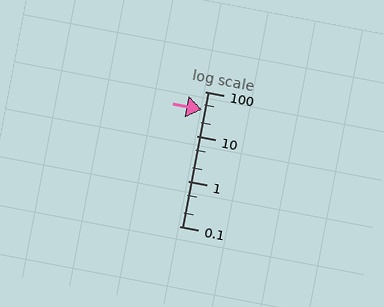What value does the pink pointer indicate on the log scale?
The pointer indicates approximately 40.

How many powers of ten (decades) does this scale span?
The scale spans 3 decades, from 0.1 to 100.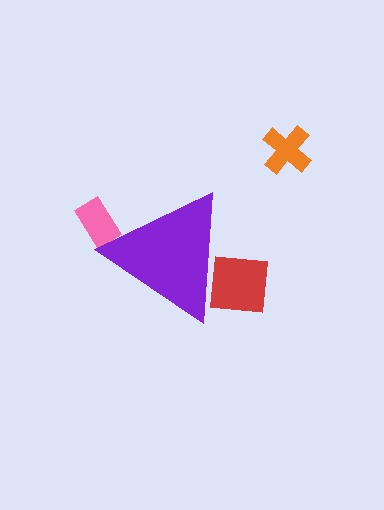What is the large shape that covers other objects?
A purple triangle.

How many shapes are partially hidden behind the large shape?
2 shapes are partially hidden.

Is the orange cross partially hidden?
No, the orange cross is fully visible.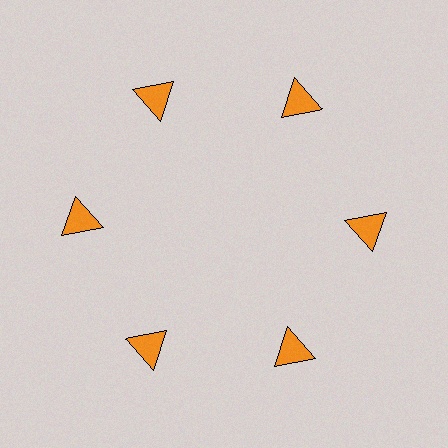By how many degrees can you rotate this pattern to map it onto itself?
The pattern maps onto itself every 60 degrees of rotation.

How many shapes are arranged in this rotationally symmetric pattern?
There are 6 shapes, arranged in 6 groups of 1.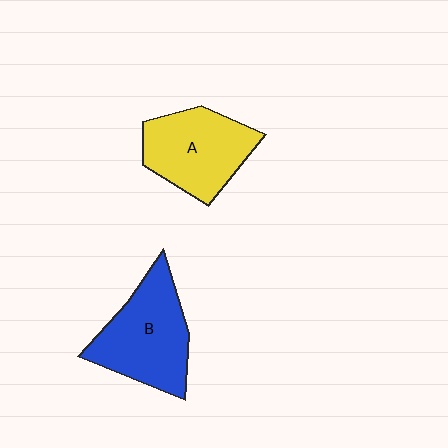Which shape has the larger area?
Shape B (blue).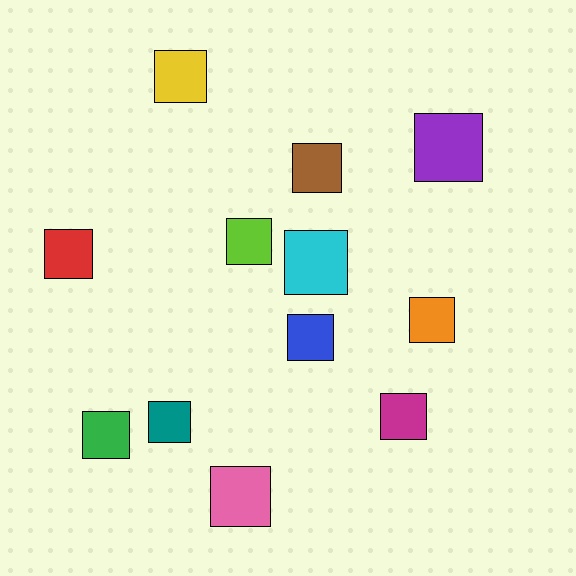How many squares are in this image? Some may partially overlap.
There are 12 squares.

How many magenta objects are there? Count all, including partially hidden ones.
There is 1 magenta object.